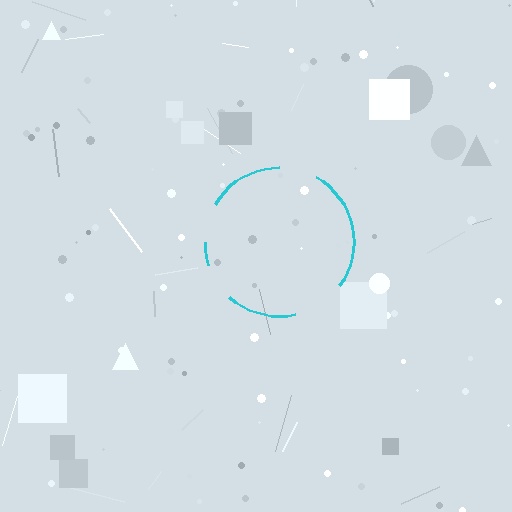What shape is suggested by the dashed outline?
The dashed outline suggests a circle.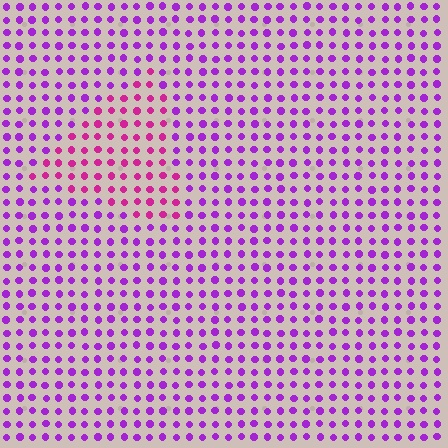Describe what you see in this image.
The image is filled with small purple elements in a uniform arrangement. A triangle-shaped region is visible where the elements are tinted to a slightly different hue, forming a subtle color boundary.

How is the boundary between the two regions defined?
The boundary is defined purely by a slight shift in hue (about 35 degrees). Spacing, size, and orientation are identical on both sides.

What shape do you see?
I see a triangle.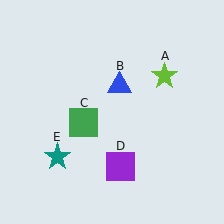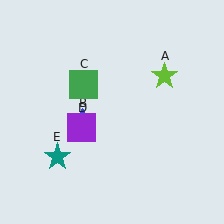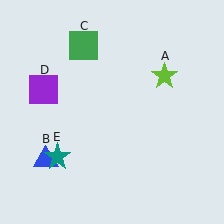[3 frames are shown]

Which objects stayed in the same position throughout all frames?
Lime star (object A) and teal star (object E) remained stationary.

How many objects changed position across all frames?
3 objects changed position: blue triangle (object B), green square (object C), purple square (object D).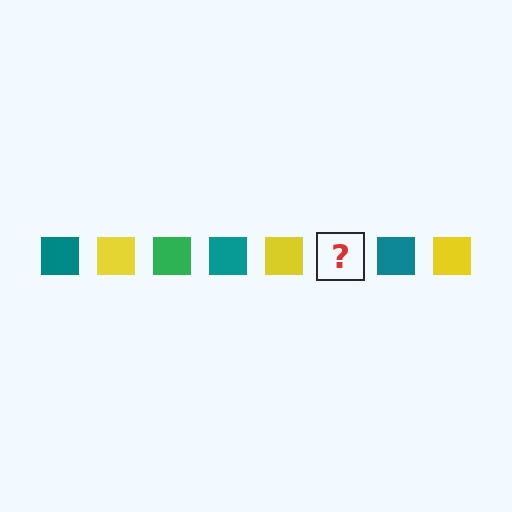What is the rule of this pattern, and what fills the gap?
The rule is that the pattern cycles through teal, yellow, green squares. The gap should be filled with a green square.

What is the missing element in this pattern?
The missing element is a green square.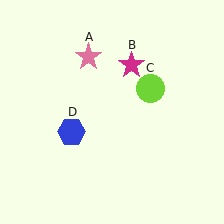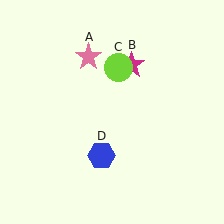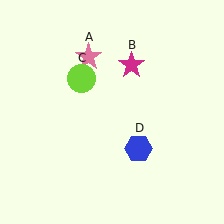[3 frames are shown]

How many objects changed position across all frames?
2 objects changed position: lime circle (object C), blue hexagon (object D).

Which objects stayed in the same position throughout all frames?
Pink star (object A) and magenta star (object B) remained stationary.